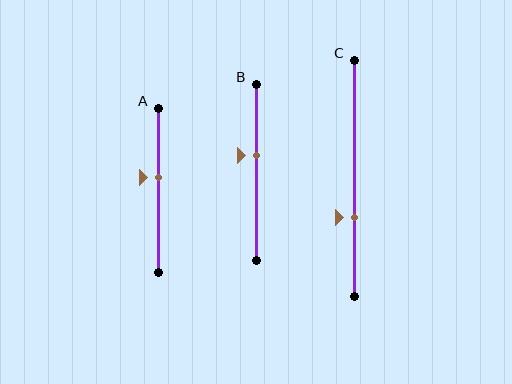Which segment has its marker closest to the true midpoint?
Segment A has its marker closest to the true midpoint.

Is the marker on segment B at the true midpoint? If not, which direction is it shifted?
No, the marker on segment B is shifted upward by about 9% of the segment length.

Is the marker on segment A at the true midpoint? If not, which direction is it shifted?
No, the marker on segment A is shifted upward by about 8% of the segment length.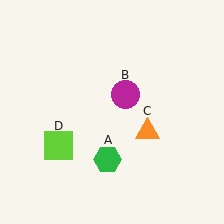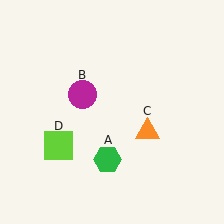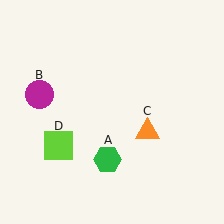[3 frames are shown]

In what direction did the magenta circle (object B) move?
The magenta circle (object B) moved left.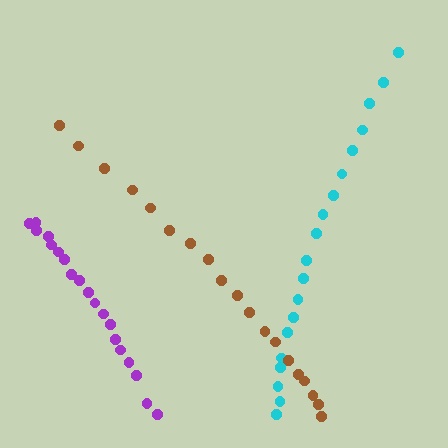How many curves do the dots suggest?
There are 3 distinct paths.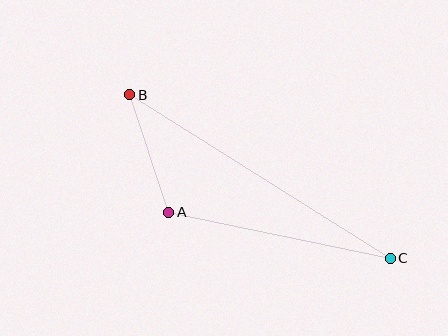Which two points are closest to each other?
Points A and B are closest to each other.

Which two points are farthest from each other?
Points B and C are farthest from each other.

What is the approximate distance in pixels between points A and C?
The distance between A and C is approximately 226 pixels.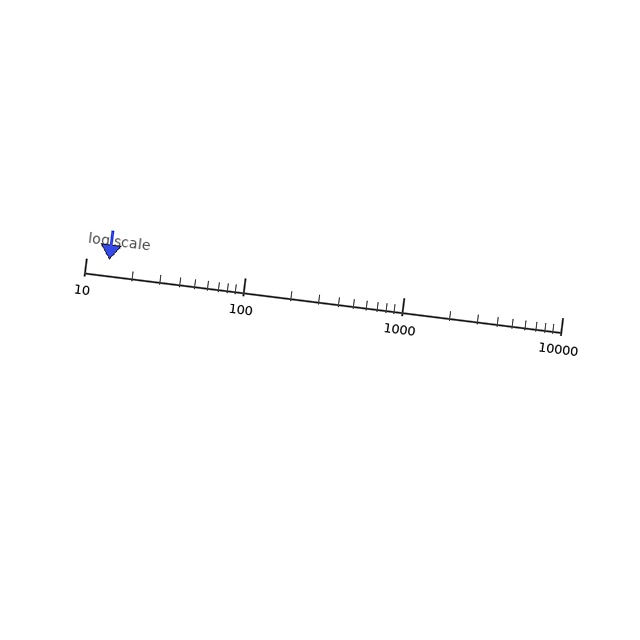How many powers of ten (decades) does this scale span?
The scale spans 3 decades, from 10 to 10000.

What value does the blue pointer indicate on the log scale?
The pointer indicates approximately 14.